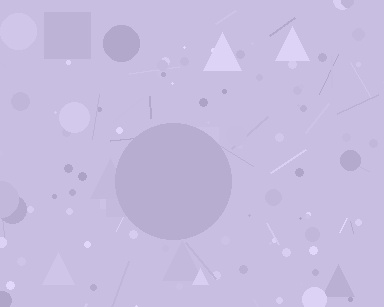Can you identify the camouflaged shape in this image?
The camouflaged shape is a circle.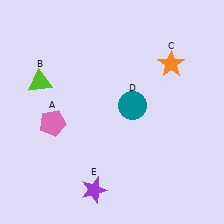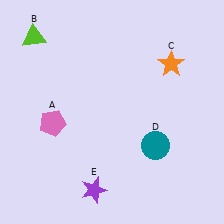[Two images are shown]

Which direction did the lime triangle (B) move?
The lime triangle (B) moved up.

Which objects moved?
The objects that moved are: the lime triangle (B), the teal circle (D).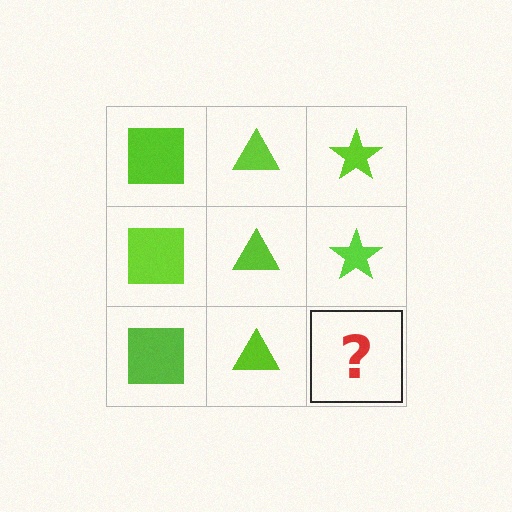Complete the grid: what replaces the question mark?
The question mark should be replaced with a lime star.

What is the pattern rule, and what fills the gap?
The rule is that each column has a consistent shape. The gap should be filled with a lime star.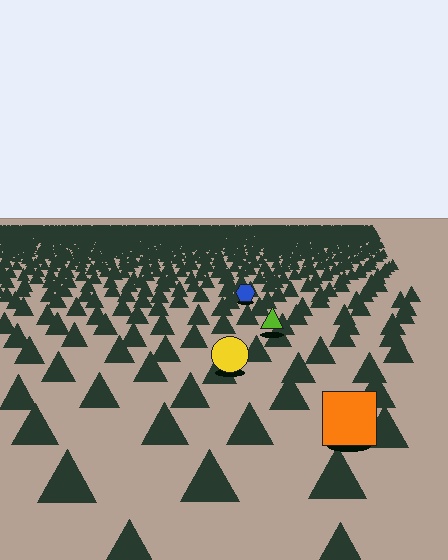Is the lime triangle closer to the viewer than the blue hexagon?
Yes. The lime triangle is closer — you can tell from the texture gradient: the ground texture is coarser near it.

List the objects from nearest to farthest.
From nearest to farthest: the orange square, the yellow circle, the lime triangle, the blue hexagon.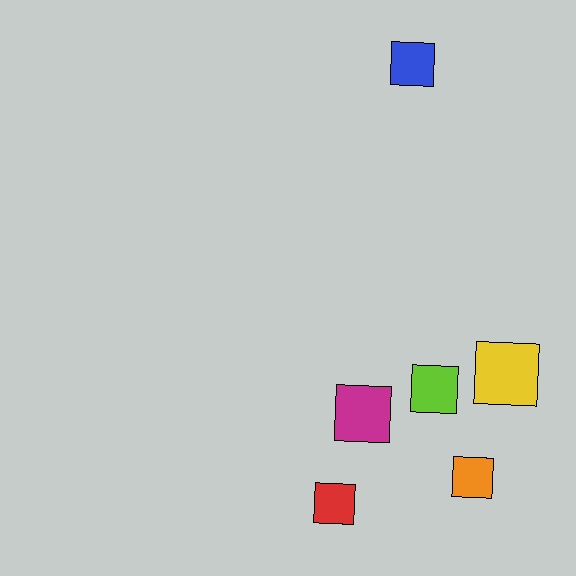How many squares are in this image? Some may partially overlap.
There are 6 squares.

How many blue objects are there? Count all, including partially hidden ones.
There is 1 blue object.